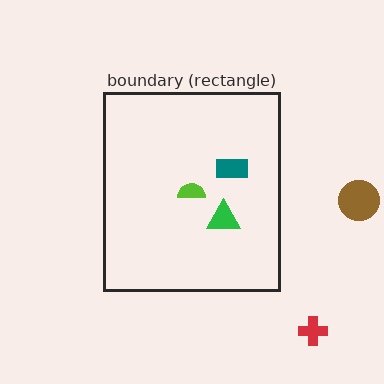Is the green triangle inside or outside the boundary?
Inside.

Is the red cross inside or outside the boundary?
Outside.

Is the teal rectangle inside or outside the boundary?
Inside.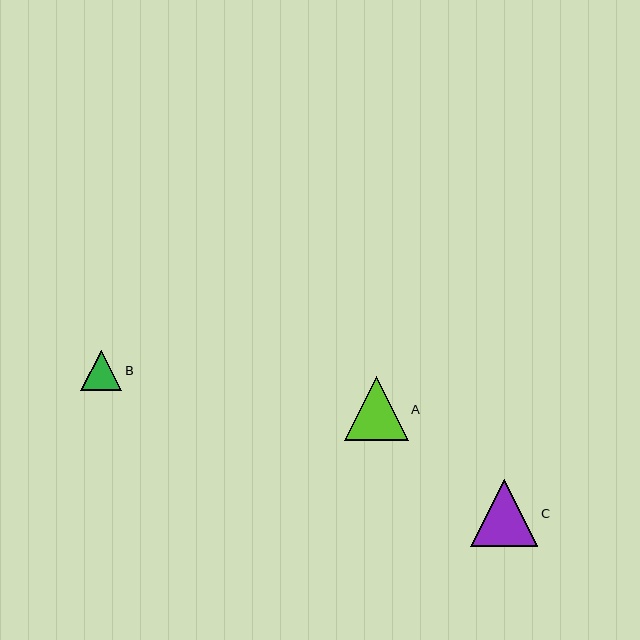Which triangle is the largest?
Triangle C is the largest with a size of approximately 67 pixels.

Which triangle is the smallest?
Triangle B is the smallest with a size of approximately 41 pixels.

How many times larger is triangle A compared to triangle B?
Triangle A is approximately 1.6 times the size of triangle B.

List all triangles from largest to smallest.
From largest to smallest: C, A, B.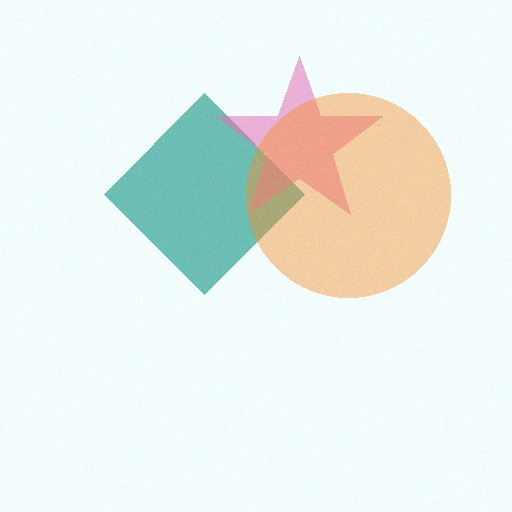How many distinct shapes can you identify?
There are 3 distinct shapes: a teal diamond, a pink star, an orange circle.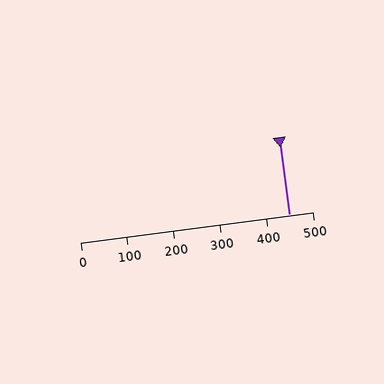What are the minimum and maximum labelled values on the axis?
The axis runs from 0 to 500.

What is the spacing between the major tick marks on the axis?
The major ticks are spaced 100 apart.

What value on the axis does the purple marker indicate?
The marker indicates approximately 450.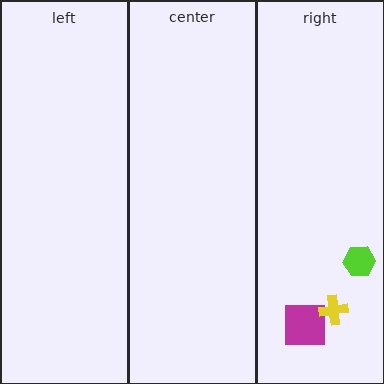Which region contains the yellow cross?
The right region.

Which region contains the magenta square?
The right region.